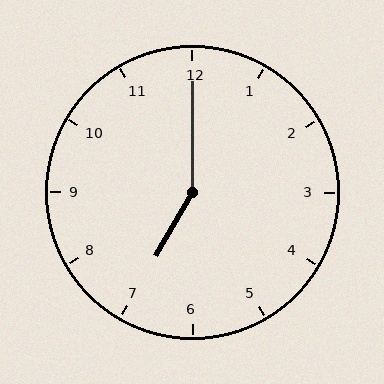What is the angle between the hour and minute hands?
Approximately 150 degrees.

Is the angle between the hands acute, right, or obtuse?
It is obtuse.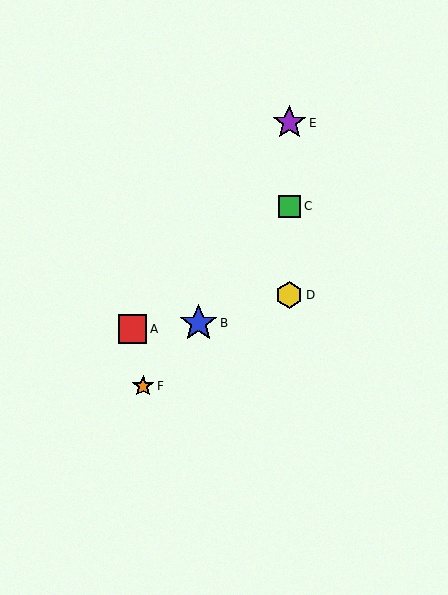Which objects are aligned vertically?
Objects C, D, E are aligned vertically.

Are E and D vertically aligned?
Yes, both are at x≈289.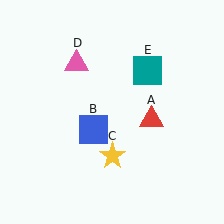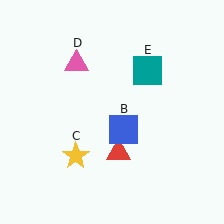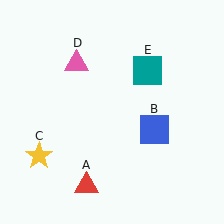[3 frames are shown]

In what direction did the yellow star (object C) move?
The yellow star (object C) moved left.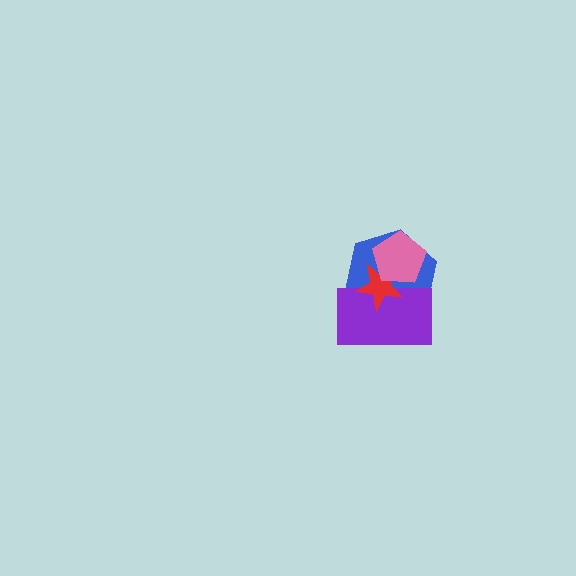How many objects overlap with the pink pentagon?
3 objects overlap with the pink pentagon.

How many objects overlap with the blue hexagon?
3 objects overlap with the blue hexagon.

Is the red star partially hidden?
Yes, it is partially covered by another shape.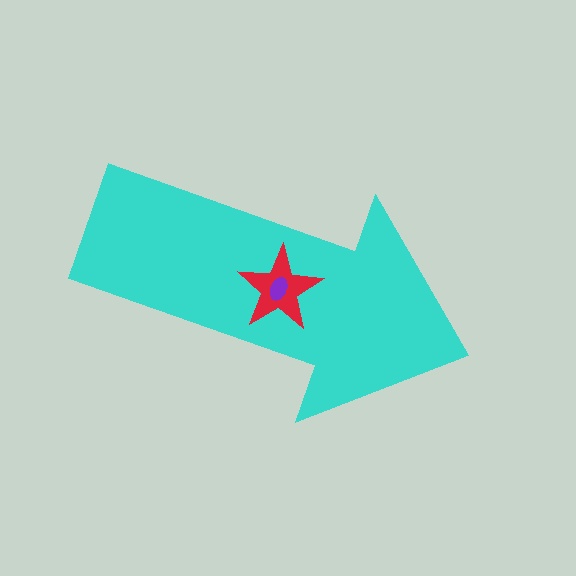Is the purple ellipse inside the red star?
Yes.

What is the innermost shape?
The purple ellipse.